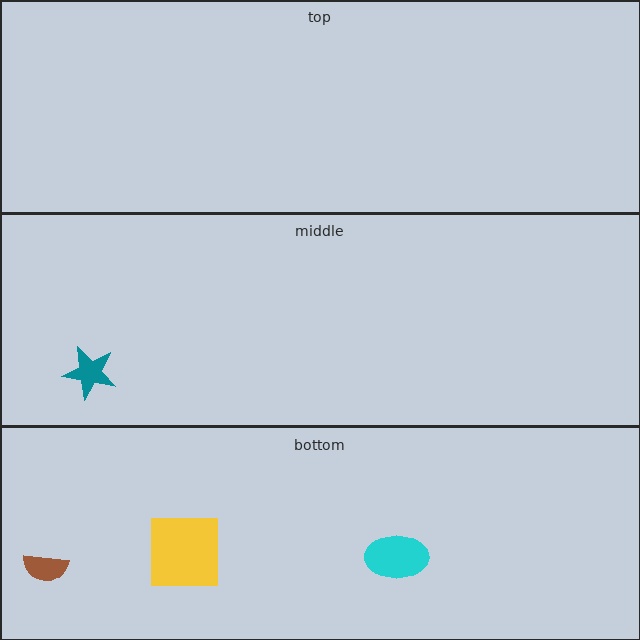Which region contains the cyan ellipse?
The bottom region.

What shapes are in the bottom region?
The cyan ellipse, the yellow square, the brown semicircle.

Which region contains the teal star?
The middle region.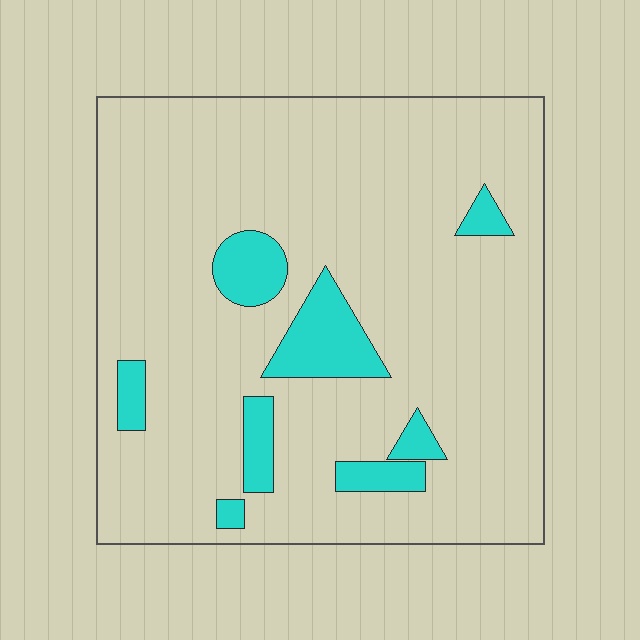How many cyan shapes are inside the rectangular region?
8.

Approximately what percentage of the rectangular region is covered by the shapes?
Approximately 10%.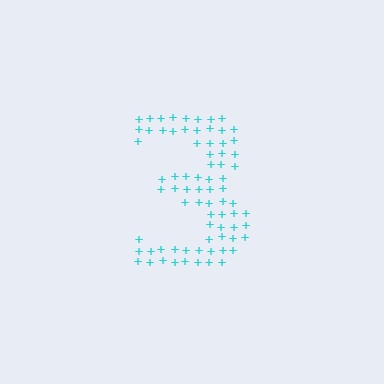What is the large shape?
The large shape is the digit 3.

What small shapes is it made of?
It is made of small plus signs.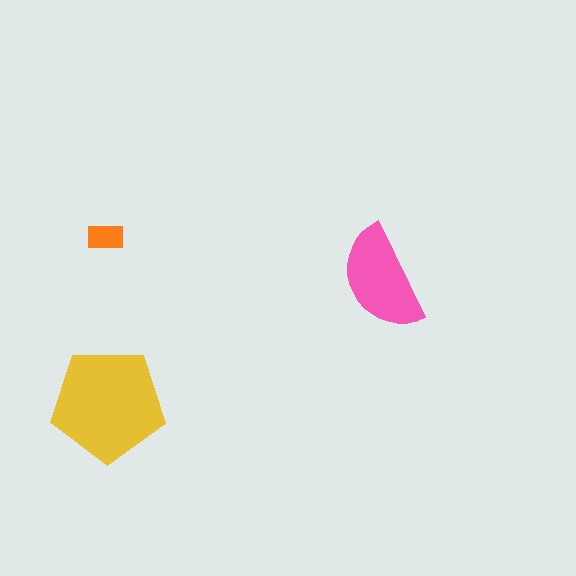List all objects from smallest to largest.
The orange rectangle, the pink semicircle, the yellow pentagon.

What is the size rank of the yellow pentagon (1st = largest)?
1st.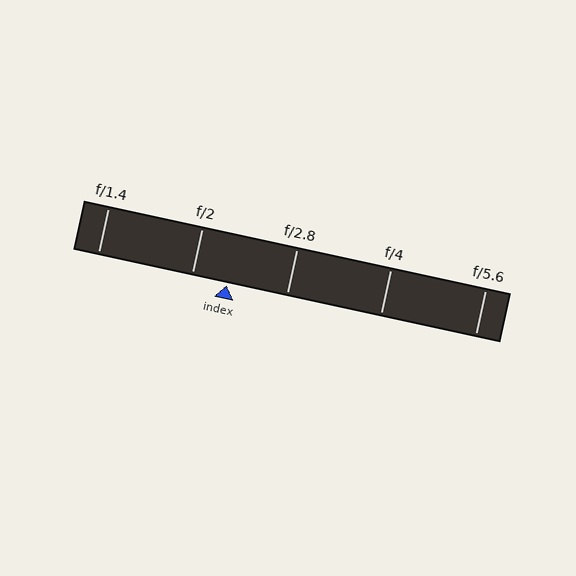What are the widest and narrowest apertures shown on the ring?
The widest aperture shown is f/1.4 and the narrowest is f/5.6.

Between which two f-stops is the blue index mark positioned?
The index mark is between f/2 and f/2.8.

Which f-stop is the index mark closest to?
The index mark is closest to f/2.